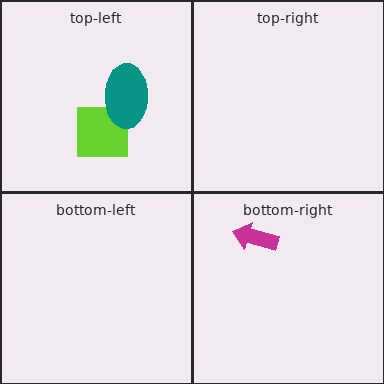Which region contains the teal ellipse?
The top-left region.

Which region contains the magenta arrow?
The bottom-right region.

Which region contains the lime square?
The top-left region.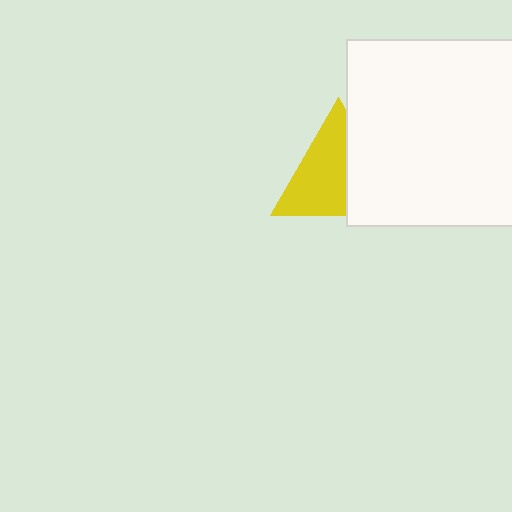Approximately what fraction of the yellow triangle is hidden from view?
Roughly 41% of the yellow triangle is hidden behind the white square.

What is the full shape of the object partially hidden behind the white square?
The partially hidden object is a yellow triangle.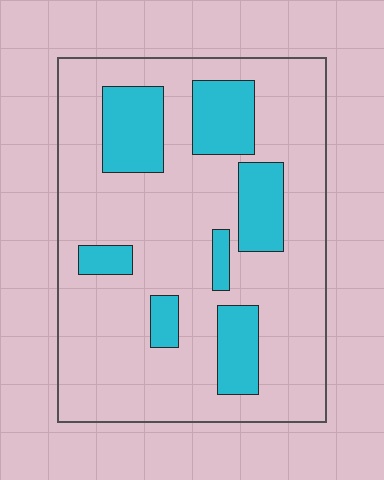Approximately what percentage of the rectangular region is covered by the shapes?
Approximately 25%.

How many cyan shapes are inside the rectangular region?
7.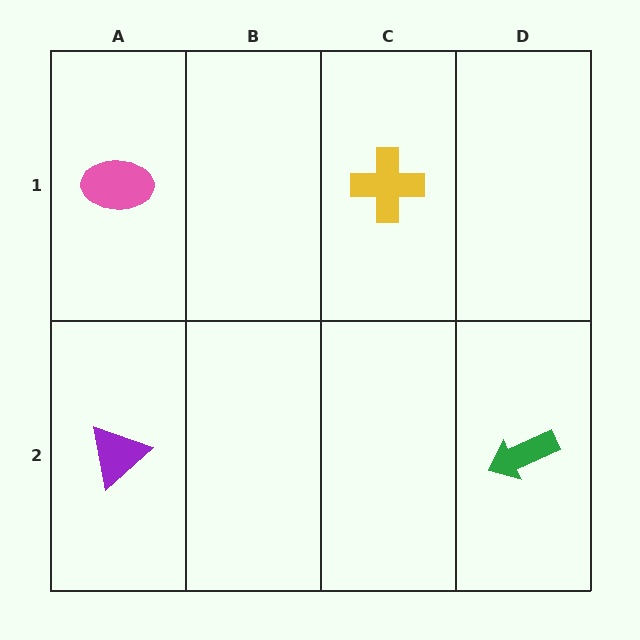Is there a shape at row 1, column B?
No, that cell is empty.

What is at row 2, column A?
A purple triangle.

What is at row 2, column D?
A green arrow.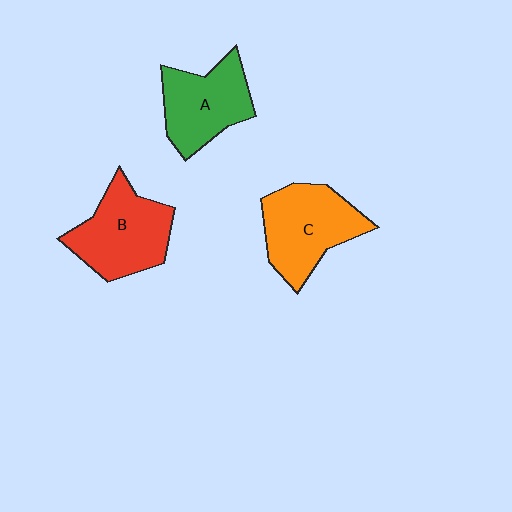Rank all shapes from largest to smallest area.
From largest to smallest: C (orange), B (red), A (green).